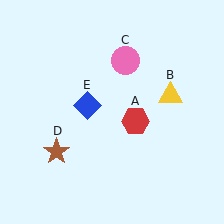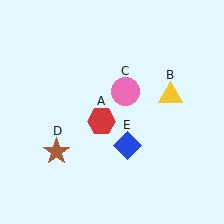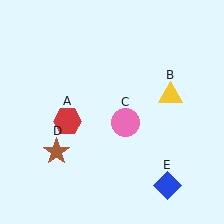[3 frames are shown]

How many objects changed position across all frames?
3 objects changed position: red hexagon (object A), pink circle (object C), blue diamond (object E).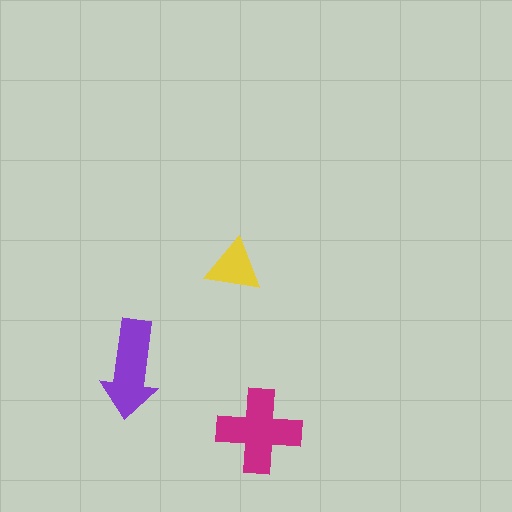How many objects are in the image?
There are 3 objects in the image.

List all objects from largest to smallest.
The magenta cross, the purple arrow, the yellow triangle.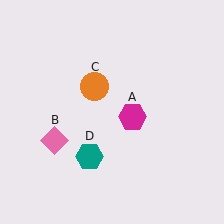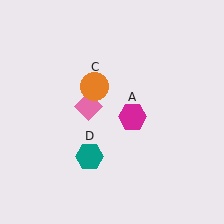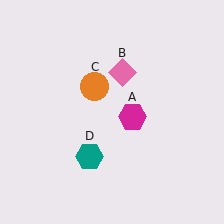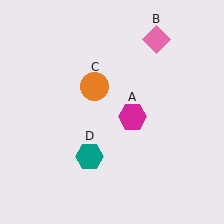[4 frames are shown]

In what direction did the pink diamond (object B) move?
The pink diamond (object B) moved up and to the right.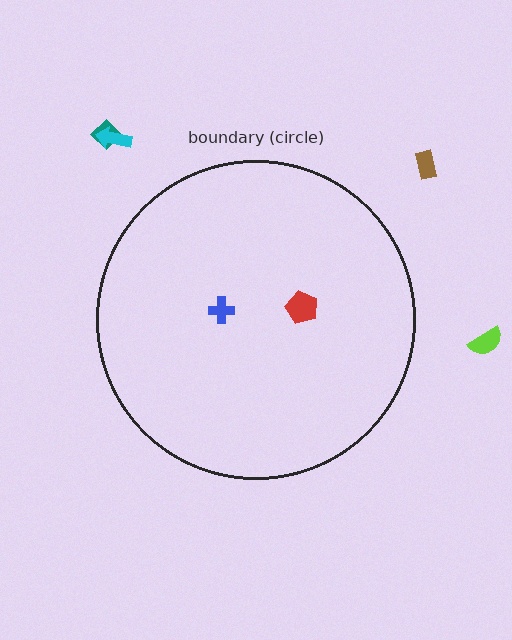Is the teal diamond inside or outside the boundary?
Outside.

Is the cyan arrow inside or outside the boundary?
Outside.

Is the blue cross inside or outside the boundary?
Inside.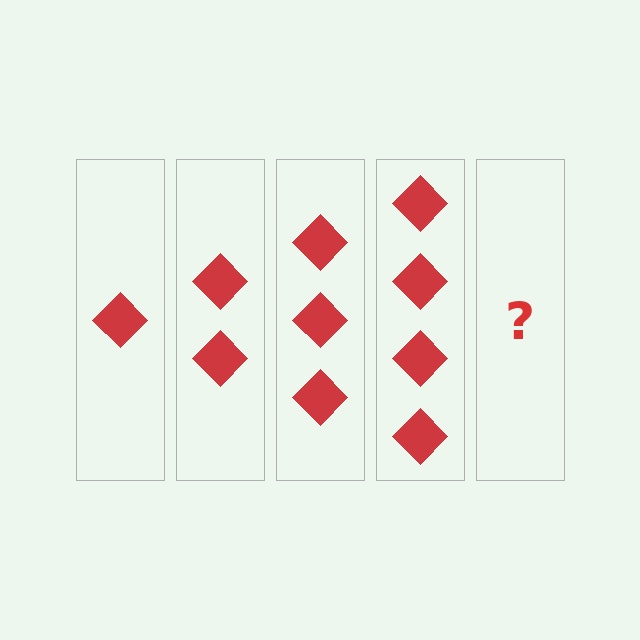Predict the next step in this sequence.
The next step is 5 diamonds.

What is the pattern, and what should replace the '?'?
The pattern is that each step adds one more diamond. The '?' should be 5 diamonds.